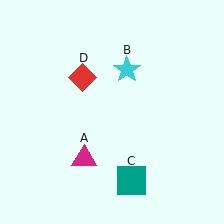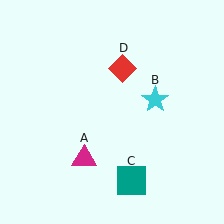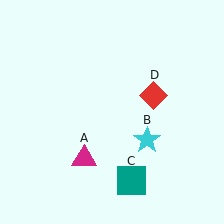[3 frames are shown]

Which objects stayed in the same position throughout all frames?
Magenta triangle (object A) and teal square (object C) remained stationary.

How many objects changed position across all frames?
2 objects changed position: cyan star (object B), red diamond (object D).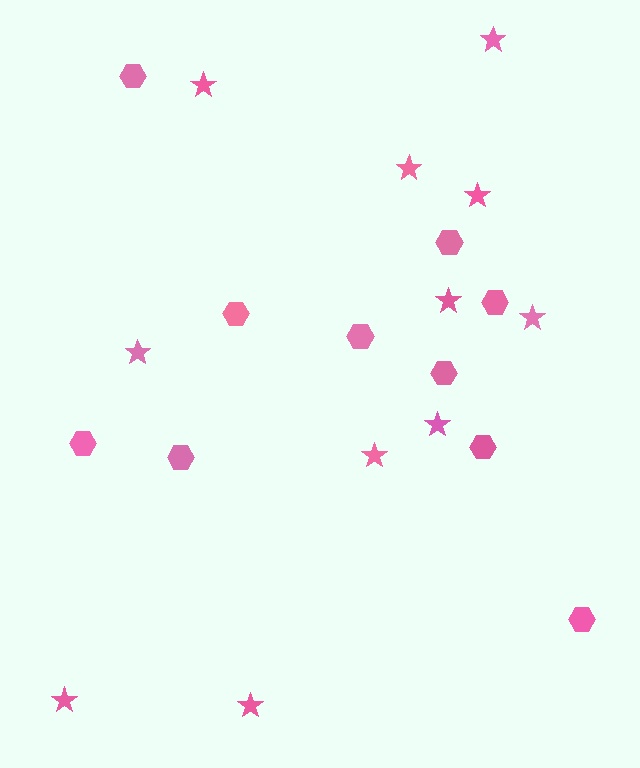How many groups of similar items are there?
There are 2 groups: one group of stars (11) and one group of hexagons (10).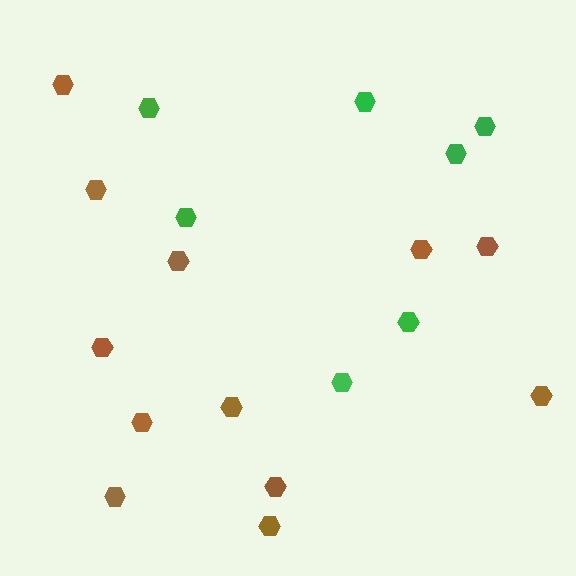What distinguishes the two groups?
There are 2 groups: one group of brown hexagons (12) and one group of green hexagons (7).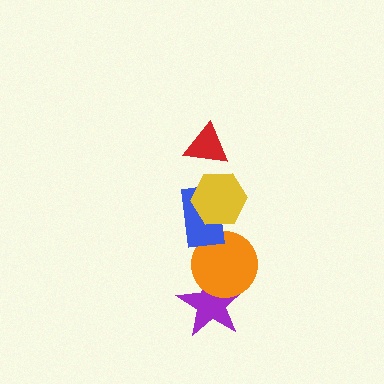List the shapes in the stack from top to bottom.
From top to bottom: the red triangle, the yellow hexagon, the blue rectangle, the orange circle, the purple star.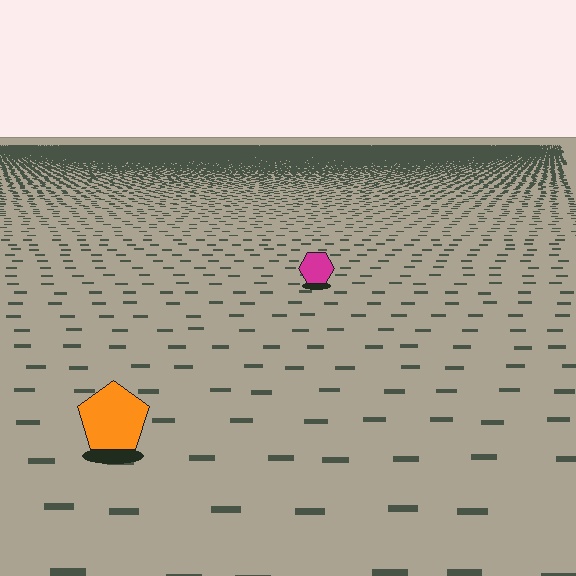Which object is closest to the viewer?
The orange pentagon is closest. The texture marks near it are larger and more spread out.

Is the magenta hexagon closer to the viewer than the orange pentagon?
No. The orange pentagon is closer — you can tell from the texture gradient: the ground texture is coarser near it.